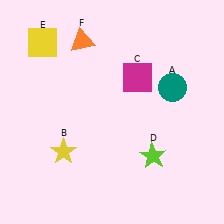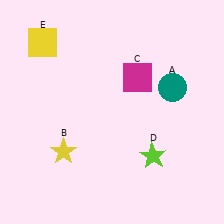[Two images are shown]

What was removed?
The orange triangle (F) was removed in Image 2.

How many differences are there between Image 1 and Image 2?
There is 1 difference between the two images.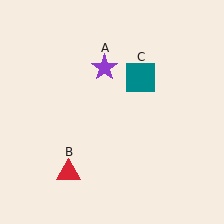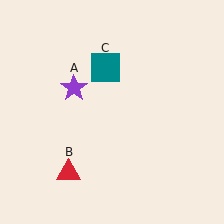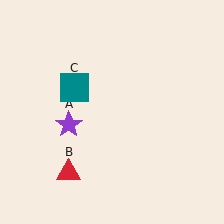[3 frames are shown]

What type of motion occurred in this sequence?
The purple star (object A), teal square (object C) rotated counterclockwise around the center of the scene.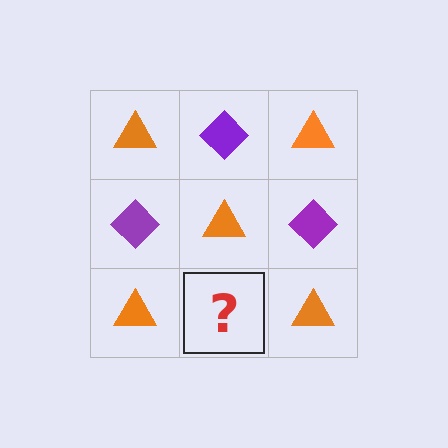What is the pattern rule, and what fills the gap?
The rule is that it alternates orange triangle and purple diamond in a checkerboard pattern. The gap should be filled with a purple diamond.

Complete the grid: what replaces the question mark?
The question mark should be replaced with a purple diamond.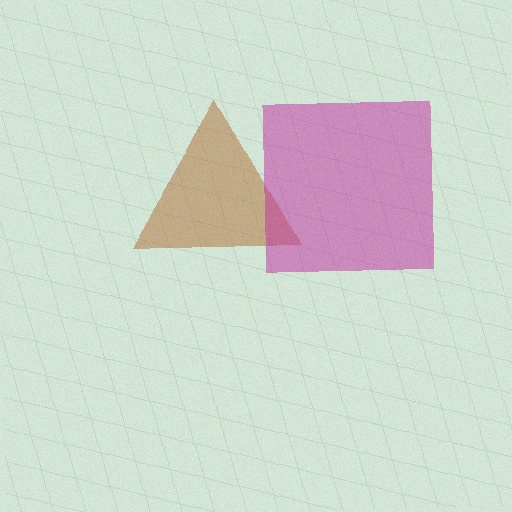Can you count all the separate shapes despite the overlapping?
Yes, there are 2 separate shapes.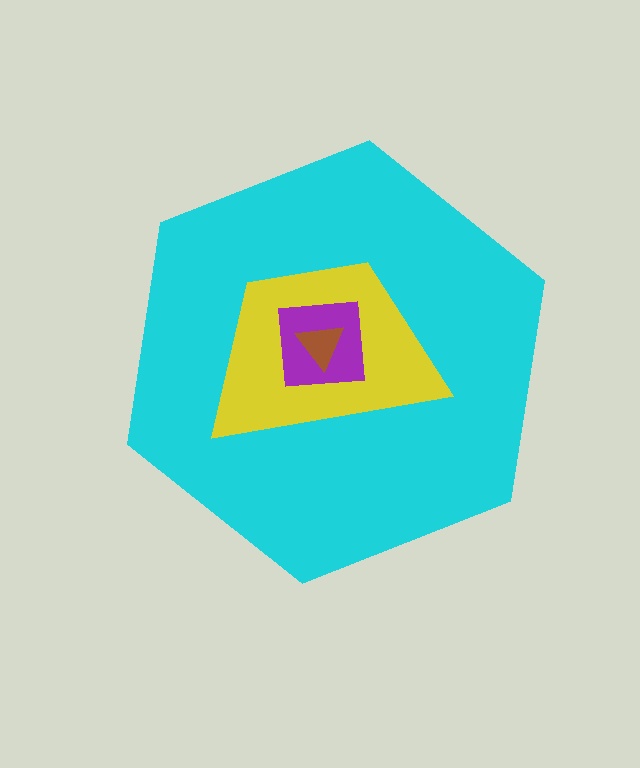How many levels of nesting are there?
4.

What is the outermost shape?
The cyan hexagon.